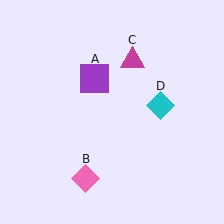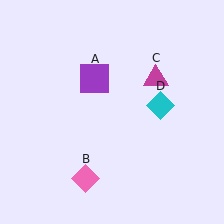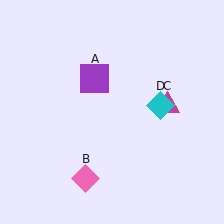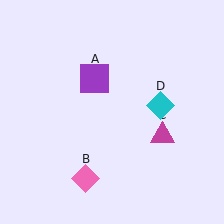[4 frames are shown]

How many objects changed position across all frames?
1 object changed position: magenta triangle (object C).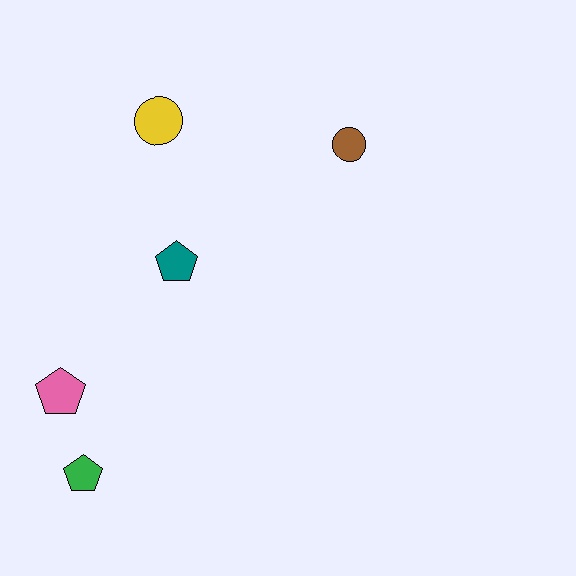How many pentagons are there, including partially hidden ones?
There are 3 pentagons.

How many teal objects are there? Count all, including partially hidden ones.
There is 1 teal object.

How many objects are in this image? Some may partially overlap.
There are 5 objects.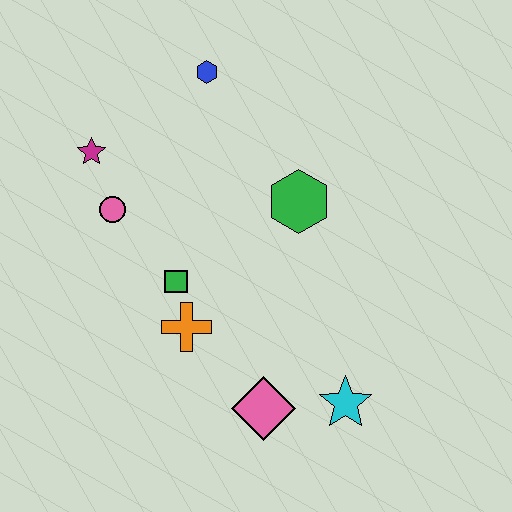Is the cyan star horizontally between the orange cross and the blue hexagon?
No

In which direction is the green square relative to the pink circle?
The green square is below the pink circle.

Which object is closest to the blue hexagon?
The magenta star is closest to the blue hexagon.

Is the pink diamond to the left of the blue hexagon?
No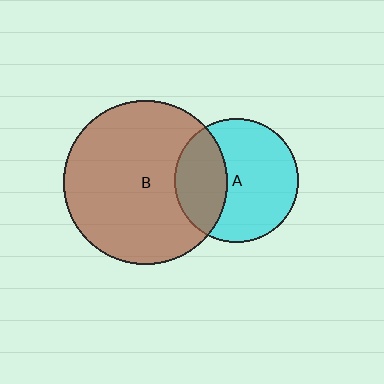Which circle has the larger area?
Circle B (brown).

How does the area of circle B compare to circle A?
Approximately 1.7 times.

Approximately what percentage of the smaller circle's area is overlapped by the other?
Approximately 35%.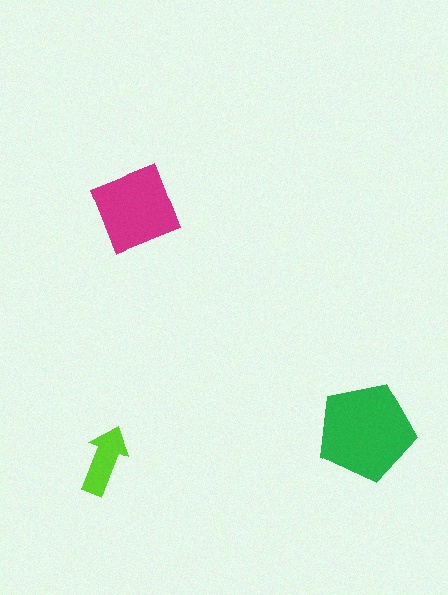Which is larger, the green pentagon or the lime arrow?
The green pentagon.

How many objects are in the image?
There are 3 objects in the image.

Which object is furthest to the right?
The green pentagon is rightmost.